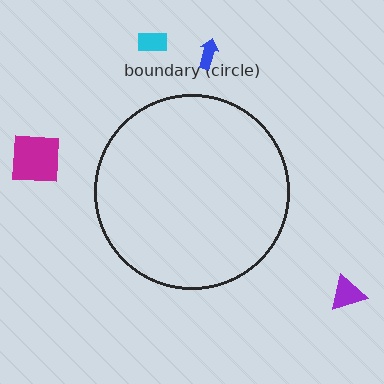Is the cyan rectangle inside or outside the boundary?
Outside.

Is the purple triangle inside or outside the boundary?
Outside.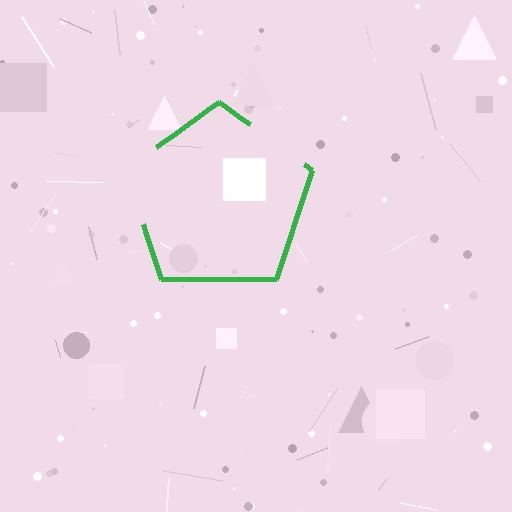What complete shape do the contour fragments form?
The contour fragments form a pentagon.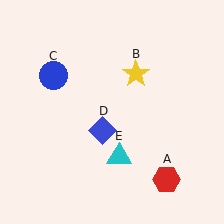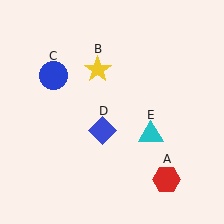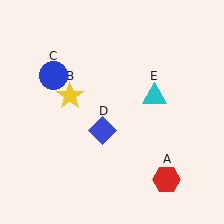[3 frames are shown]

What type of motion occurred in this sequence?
The yellow star (object B), cyan triangle (object E) rotated counterclockwise around the center of the scene.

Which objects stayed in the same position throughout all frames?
Red hexagon (object A) and blue circle (object C) and blue diamond (object D) remained stationary.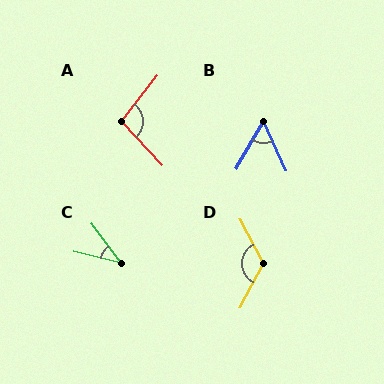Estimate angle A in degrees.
Approximately 99 degrees.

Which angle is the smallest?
C, at approximately 41 degrees.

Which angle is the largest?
D, at approximately 125 degrees.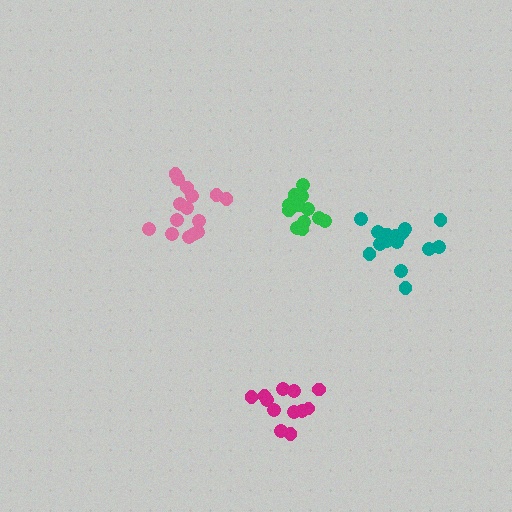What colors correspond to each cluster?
The clusters are colored: magenta, teal, pink, green.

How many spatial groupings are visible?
There are 4 spatial groupings.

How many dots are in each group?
Group 1: 12 dots, Group 2: 15 dots, Group 3: 15 dots, Group 4: 15 dots (57 total).